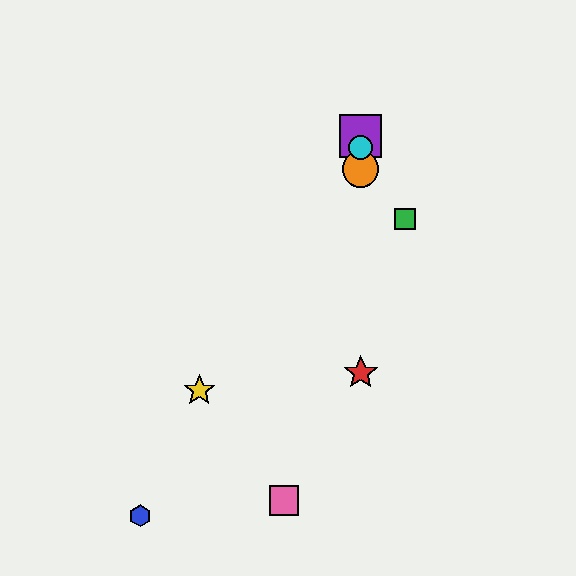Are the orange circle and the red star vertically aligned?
Yes, both are at x≈361.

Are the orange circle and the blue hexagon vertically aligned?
No, the orange circle is at x≈361 and the blue hexagon is at x≈140.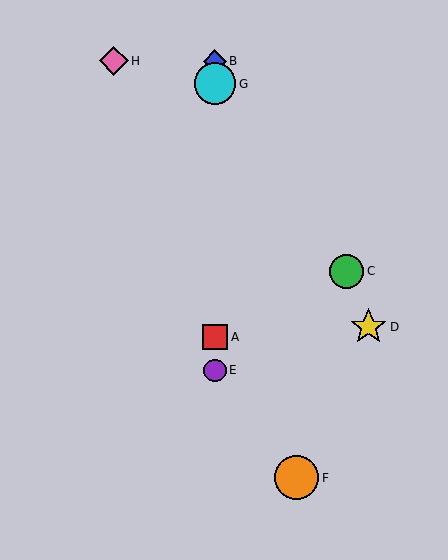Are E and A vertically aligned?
Yes, both are at x≈215.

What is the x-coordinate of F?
Object F is at x≈297.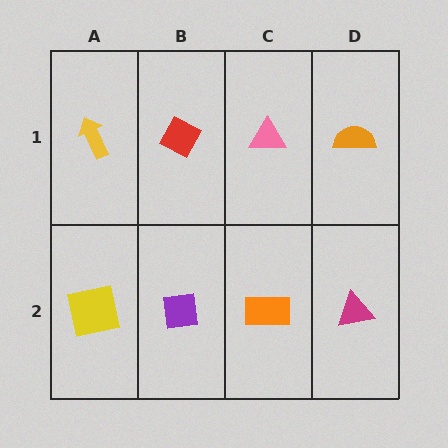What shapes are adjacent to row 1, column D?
A magenta triangle (row 2, column D), a pink triangle (row 1, column C).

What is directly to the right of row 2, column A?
A purple square.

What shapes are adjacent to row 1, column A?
A yellow square (row 2, column A), a red diamond (row 1, column B).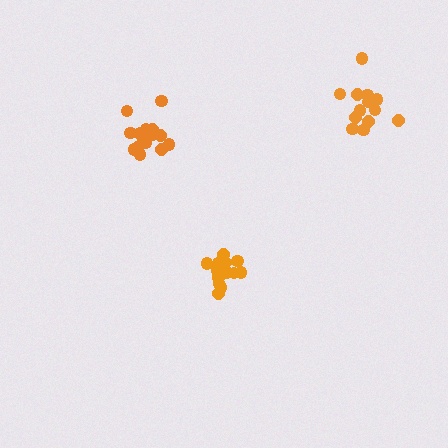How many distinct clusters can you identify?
There are 3 distinct clusters.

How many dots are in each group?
Group 1: 16 dots, Group 2: 14 dots, Group 3: 13 dots (43 total).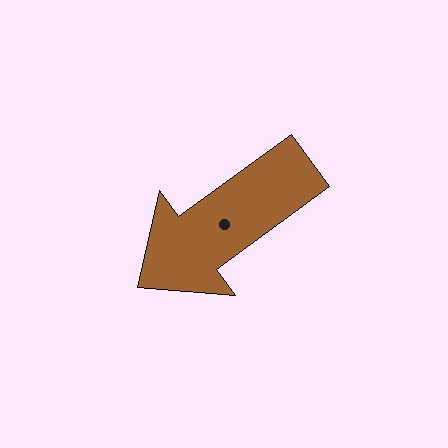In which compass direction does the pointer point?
Southwest.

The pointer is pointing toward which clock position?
Roughly 8 o'clock.